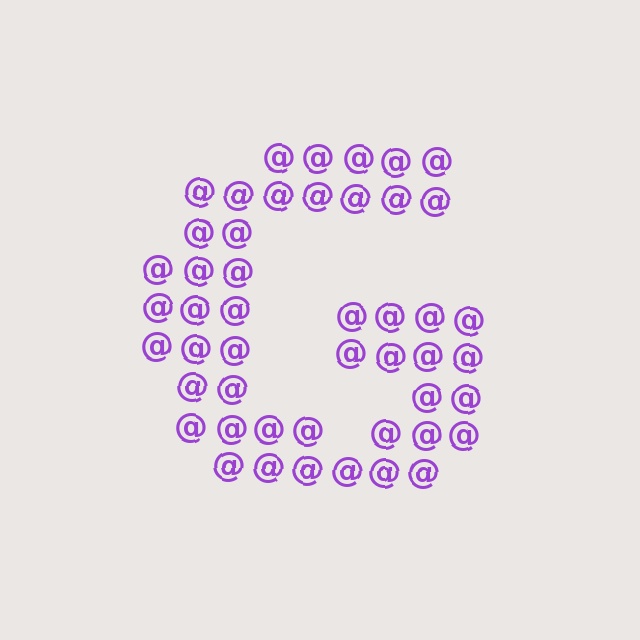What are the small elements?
The small elements are at signs.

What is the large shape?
The large shape is the letter G.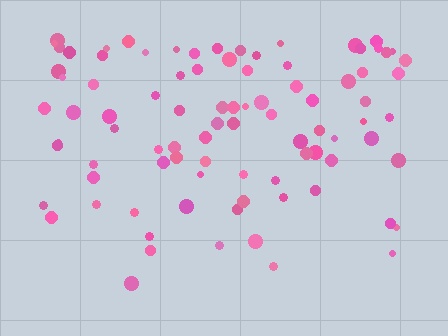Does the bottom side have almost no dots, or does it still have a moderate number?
Still a moderate number, just noticeably fewer than the top.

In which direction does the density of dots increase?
From bottom to top, with the top side densest.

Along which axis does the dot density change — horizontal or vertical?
Vertical.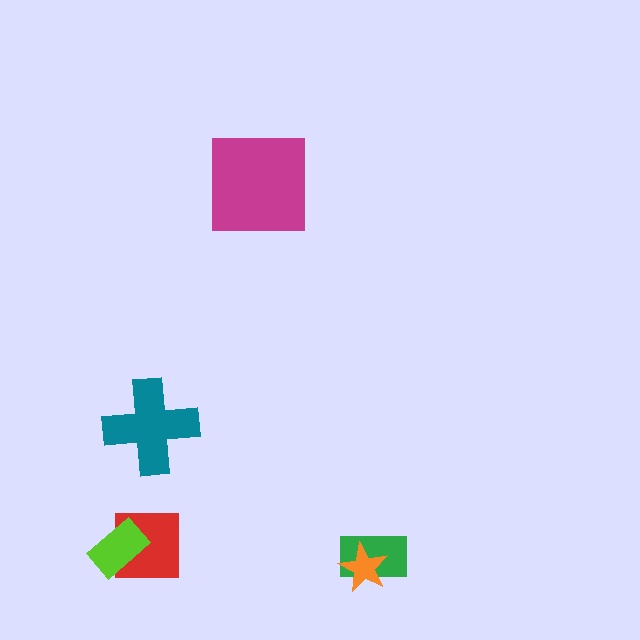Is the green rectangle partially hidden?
Yes, it is partially covered by another shape.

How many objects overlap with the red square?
1 object overlaps with the red square.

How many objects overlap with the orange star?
1 object overlaps with the orange star.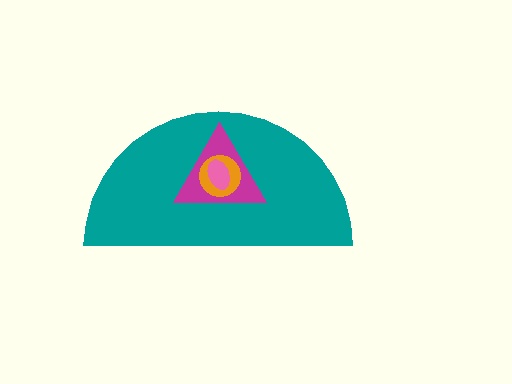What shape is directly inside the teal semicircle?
The magenta triangle.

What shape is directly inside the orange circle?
The pink ellipse.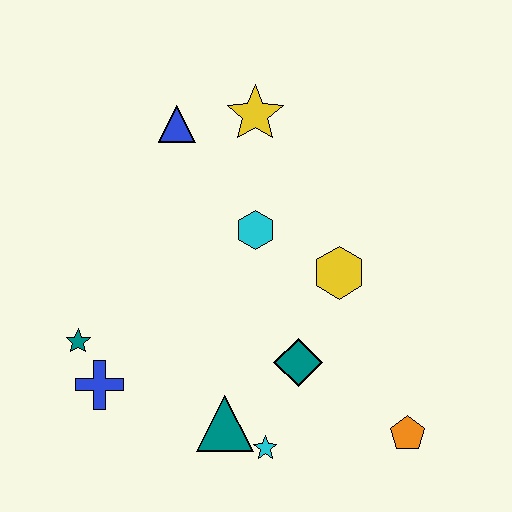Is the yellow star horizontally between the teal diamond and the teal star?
Yes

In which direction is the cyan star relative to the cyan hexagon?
The cyan star is below the cyan hexagon.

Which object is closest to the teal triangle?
The cyan star is closest to the teal triangle.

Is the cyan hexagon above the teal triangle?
Yes